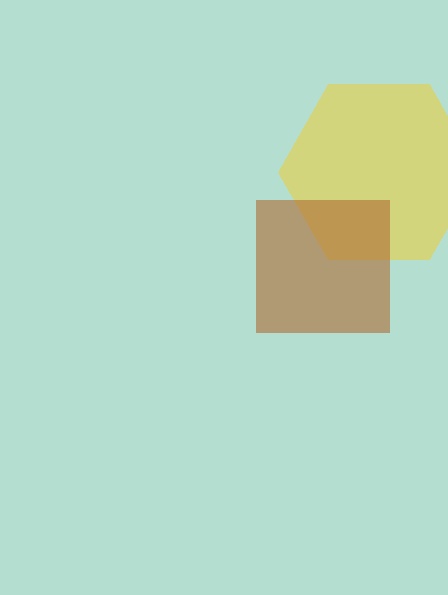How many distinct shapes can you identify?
There are 2 distinct shapes: a yellow hexagon, a brown square.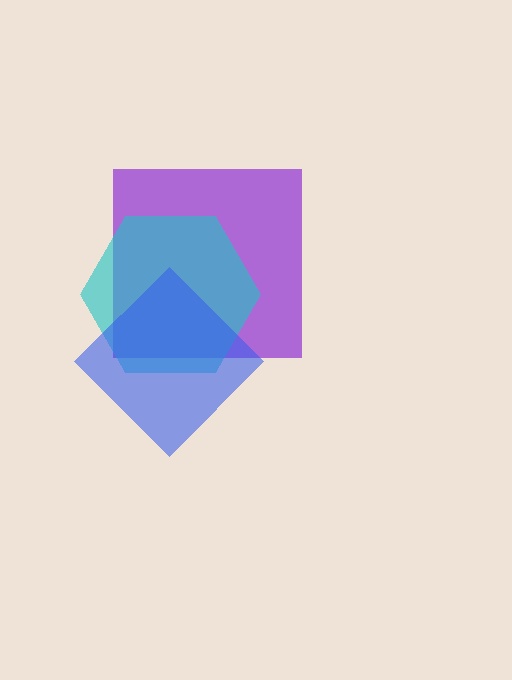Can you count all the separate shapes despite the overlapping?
Yes, there are 3 separate shapes.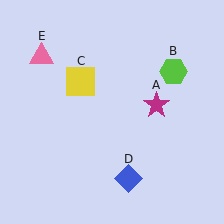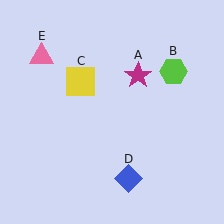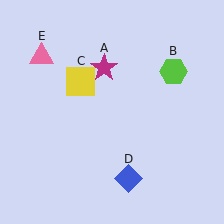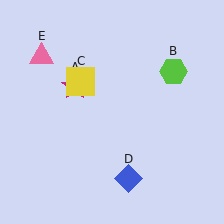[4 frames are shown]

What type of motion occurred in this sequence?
The magenta star (object A) rotated counterclockwise around the center of the scene.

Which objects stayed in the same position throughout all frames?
Lime hexagon (object B) and yellow square (object C) and blue diamond (object D) and pink triangle (object E) remained stationary.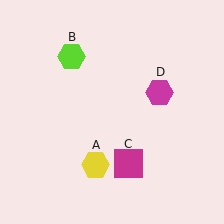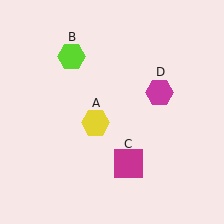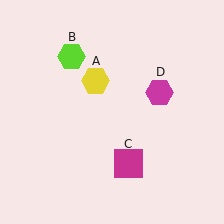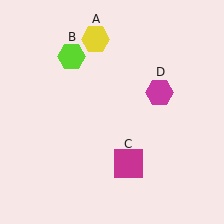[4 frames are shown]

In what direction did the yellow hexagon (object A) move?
The yellow hexagon (object A) moved up.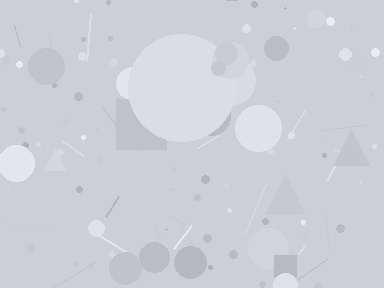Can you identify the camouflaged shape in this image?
The camouflaged shape is a circle.